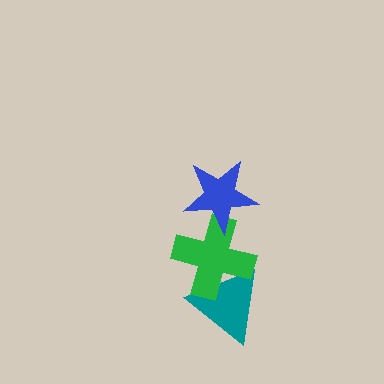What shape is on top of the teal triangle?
The green cross is on top of the teal triangle.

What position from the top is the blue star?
The blue star is 1st from the top.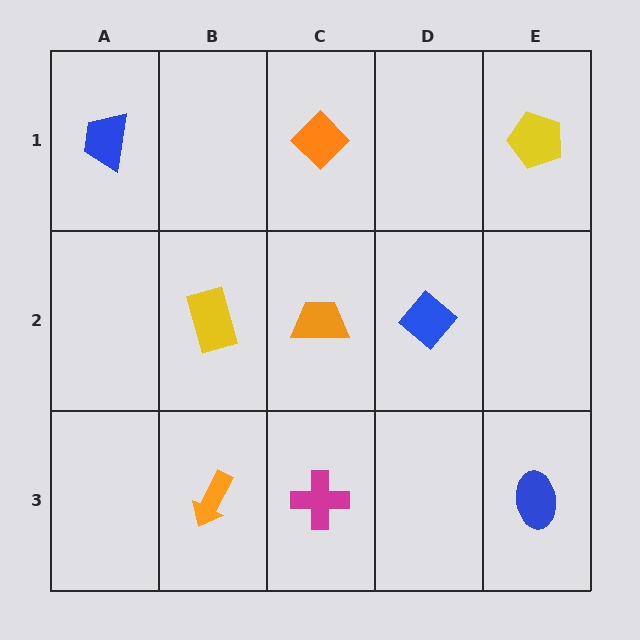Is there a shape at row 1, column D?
No, that cell is empty.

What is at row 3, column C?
A magenta cross.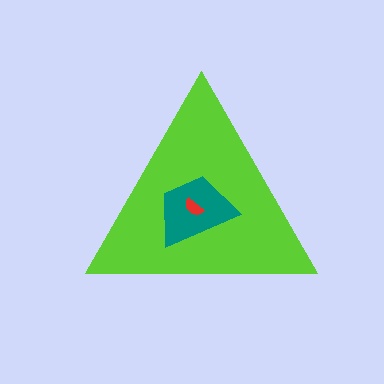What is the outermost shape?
The lime triangle.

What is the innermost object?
The red semicircle.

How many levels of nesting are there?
3.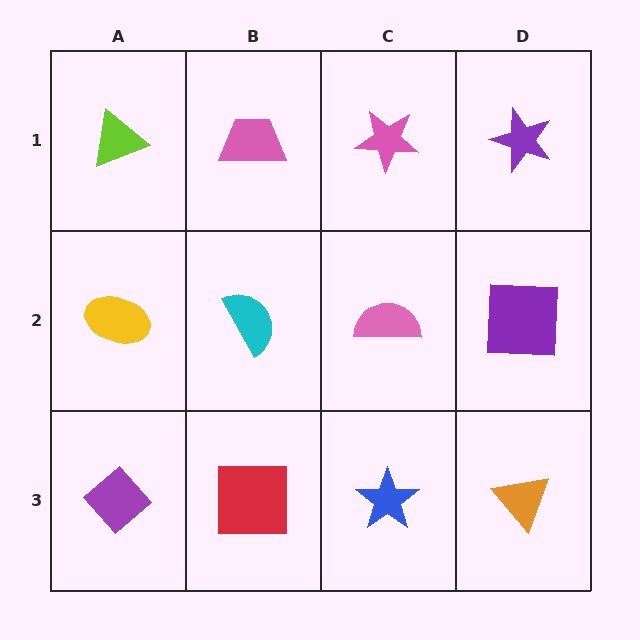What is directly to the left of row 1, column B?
A lime triangle.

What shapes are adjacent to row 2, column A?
A lime triangle (row 1, column A), a purple diamond (row 3, column A), a cyan semicircle (row 2, column B).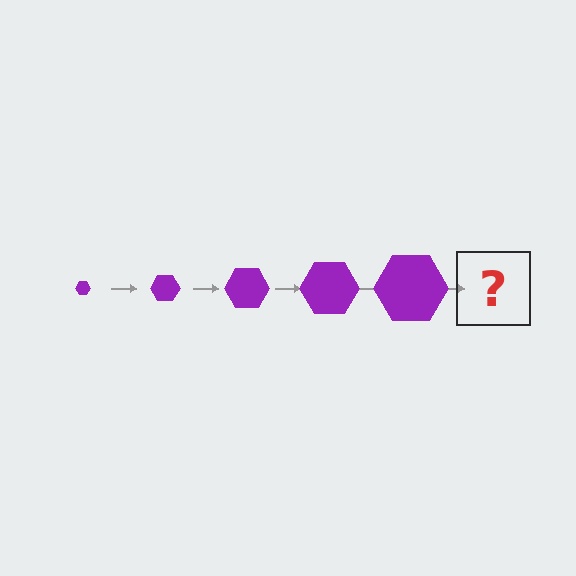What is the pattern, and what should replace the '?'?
The pattern is that the hexagon gets progressively larger each step. The '?' should be a purple hexagon, larger than the previous one.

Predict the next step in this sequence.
The next step is a purple hexagon, larger than the previous one.